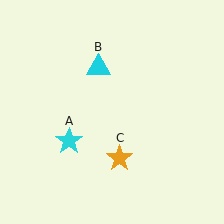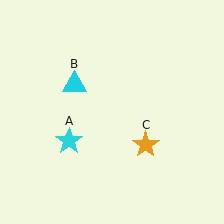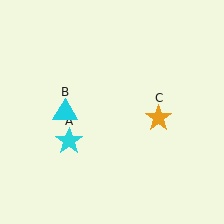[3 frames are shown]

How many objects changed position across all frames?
2 objects changed position: cyan triangle (object B), orange star (object C).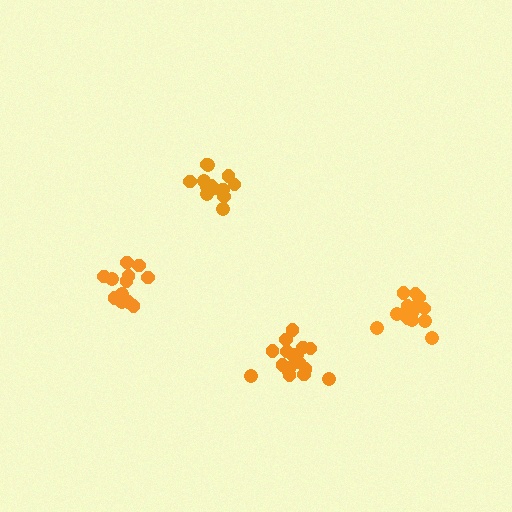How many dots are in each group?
Group 1: 17 dots, Group 2: 12 dots, Group 3: 15 dots, Group 4: 13 dots (57 total).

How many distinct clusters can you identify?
There are 4 distinct clusters.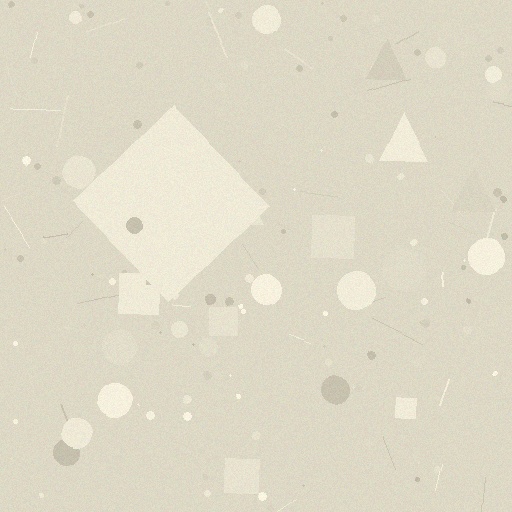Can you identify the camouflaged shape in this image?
The camouflaged shape is a diamond.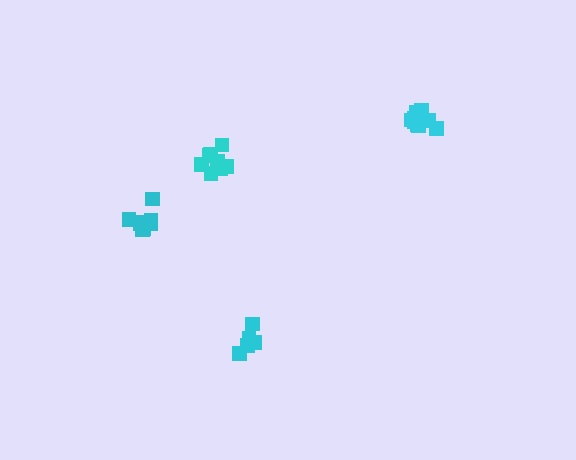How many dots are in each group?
Group 1: 9 dots, Group 2: 8 dots, Group 3: 8 dots, Group 4: 6 dots (31 total).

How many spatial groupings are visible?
There are 4 spatial groupings.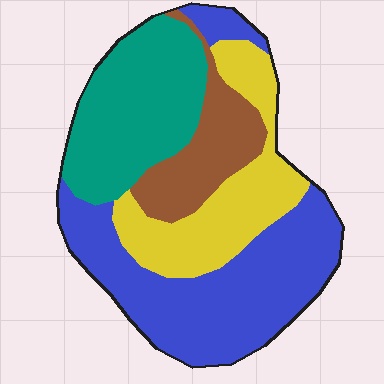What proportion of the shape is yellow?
Yellow covers 22% of the shape.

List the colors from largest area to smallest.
From largest to smallest: blue, teal, yellow, brown.